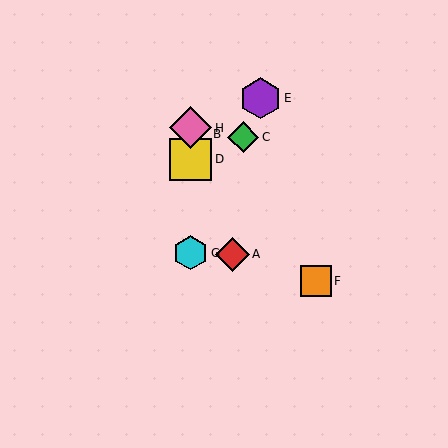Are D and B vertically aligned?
Yes, both are at x≈191.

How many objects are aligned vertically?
4 objects (B, D, G, H) are aligned vertically.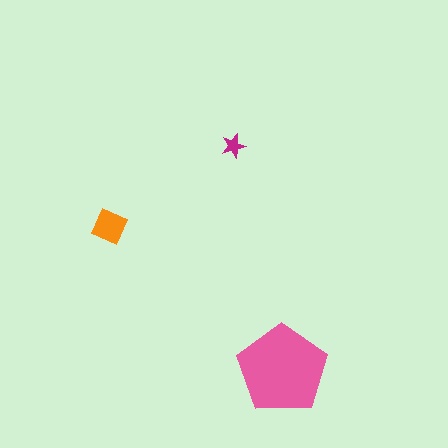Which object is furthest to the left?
The orange diamond is leftmost.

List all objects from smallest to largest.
The magenta star, the orange diamond, the pink pentagon.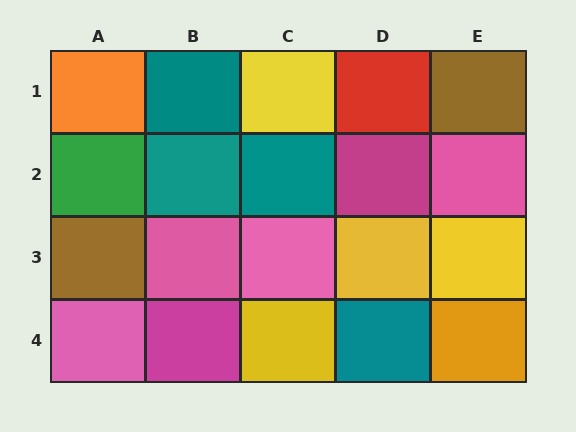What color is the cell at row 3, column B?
Pink.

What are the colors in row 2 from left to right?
Green, teal, teal, magenta, pink.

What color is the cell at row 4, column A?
Pink.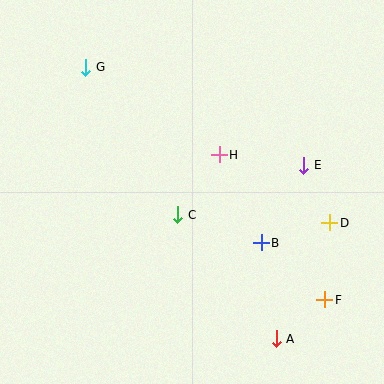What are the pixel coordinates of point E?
Point E is at (304, 165).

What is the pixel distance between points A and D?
The distance between A and D is 128 pixels.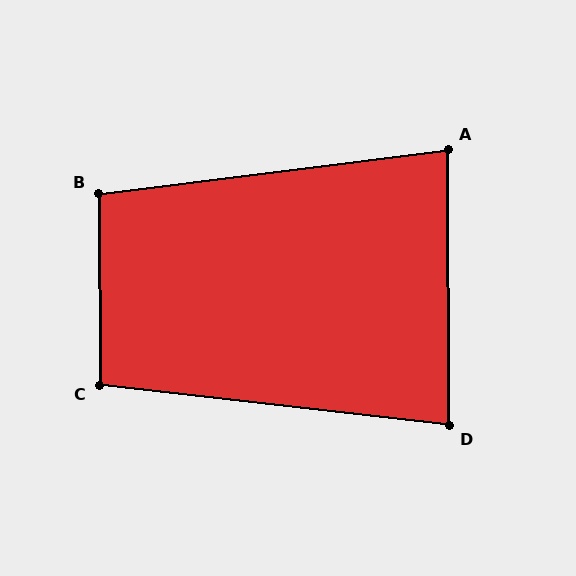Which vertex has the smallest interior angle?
A, at approximately 83 degrees.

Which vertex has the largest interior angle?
C, at approximately 97 degrees.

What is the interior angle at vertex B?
Approximately 97 degrees (obtuse).